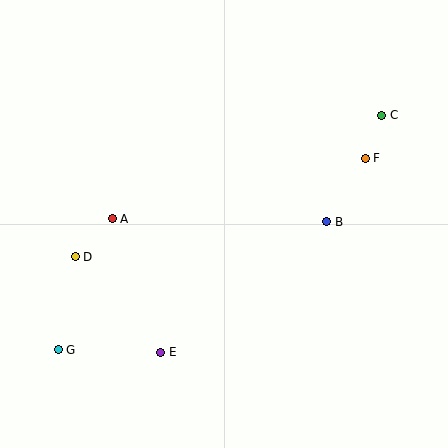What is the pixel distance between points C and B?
The distance between C and B is 120 pixels.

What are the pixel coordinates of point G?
Point G is at (58, 350).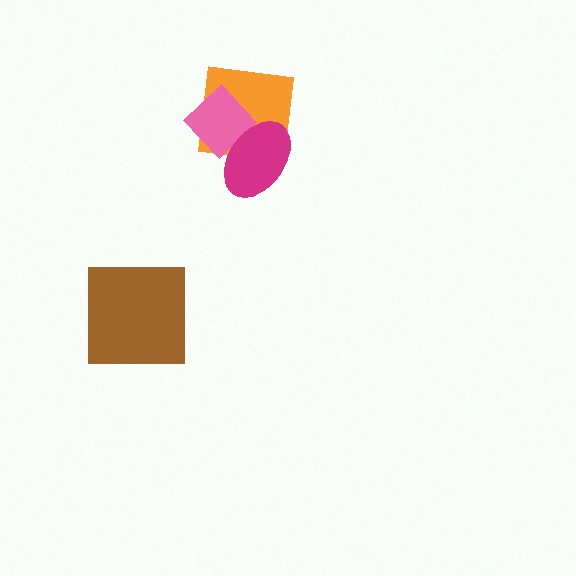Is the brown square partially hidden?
No, no other shape covers it.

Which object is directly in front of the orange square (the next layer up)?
The pink diamond is directly in front of the orange square.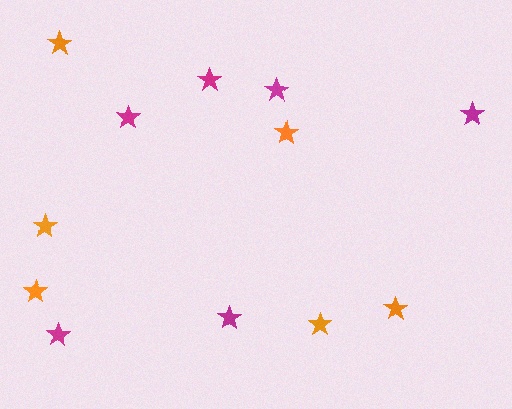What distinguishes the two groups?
There are 2 groups: one group of magenta stars (6) and one group of orange stars (6).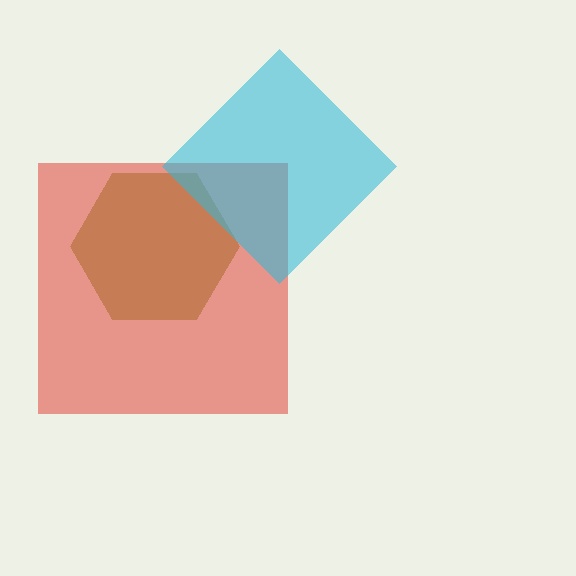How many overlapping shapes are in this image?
There are 3 overlapping shapes in the image.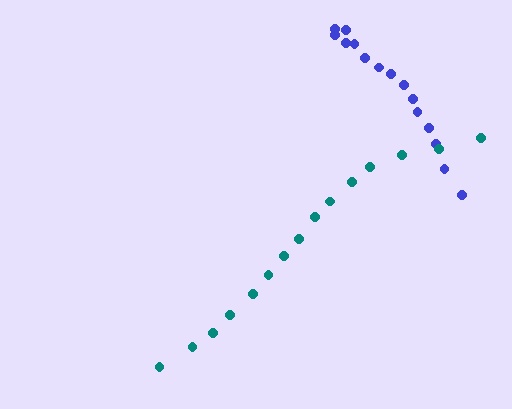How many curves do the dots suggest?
There are 2 distinct paths.